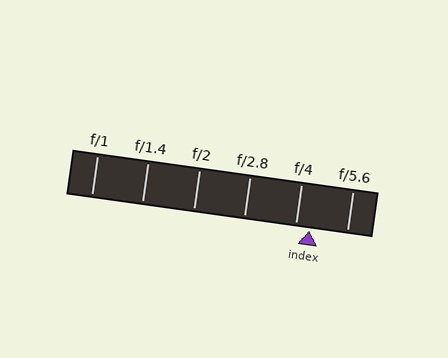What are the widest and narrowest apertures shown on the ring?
The widest aperture shown is f/1 and the narrowest is f/5.6.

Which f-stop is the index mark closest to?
The index mark is closest to f/4.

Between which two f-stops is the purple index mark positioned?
The index mark is between f/4 and f/5.6.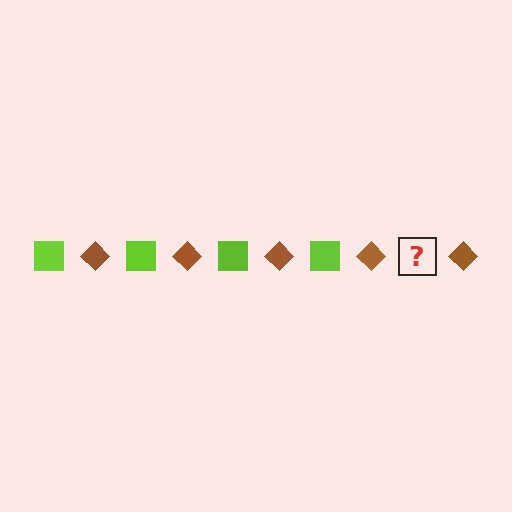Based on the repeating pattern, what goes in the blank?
The blank should be a lime square.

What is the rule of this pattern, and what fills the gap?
The rule is that the pattern alternates between lime square and brown diamond. The gap should be filled with a lime square.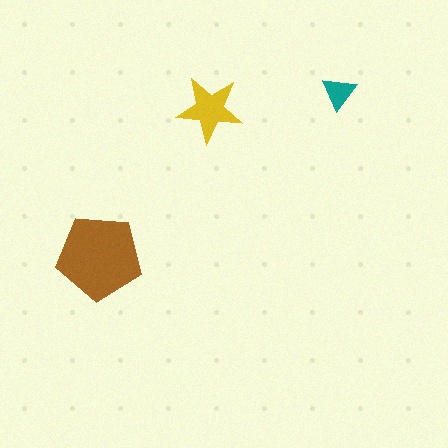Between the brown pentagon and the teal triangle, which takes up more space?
The brown pentagon.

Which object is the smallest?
The teal triangle.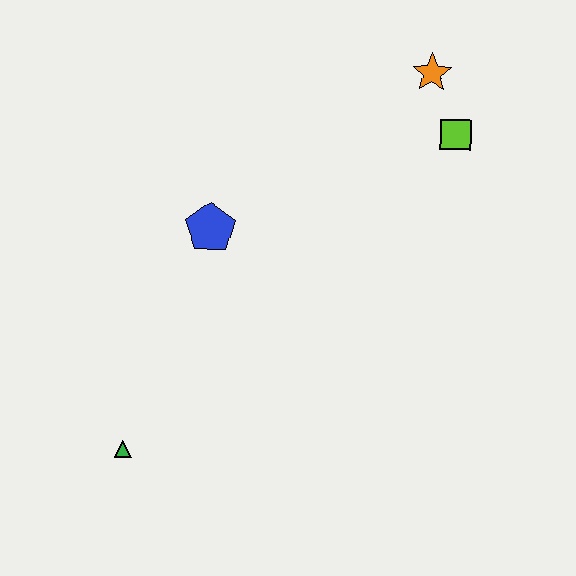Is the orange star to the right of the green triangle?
Yes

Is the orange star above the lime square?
Yes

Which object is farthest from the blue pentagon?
The orange star is farthest from the blue pentagon.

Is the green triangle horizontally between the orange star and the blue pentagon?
No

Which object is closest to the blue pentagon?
The green triangle is closest to the blue pentagon.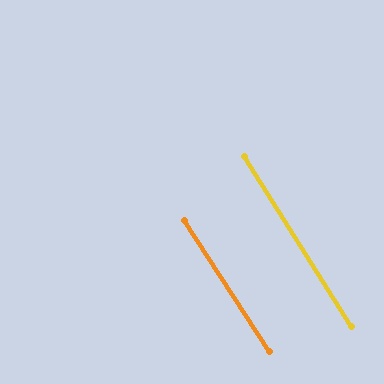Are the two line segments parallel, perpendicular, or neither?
Parallel — their directions differ by only 1.1°.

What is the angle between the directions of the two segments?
Approximately 1 degree.